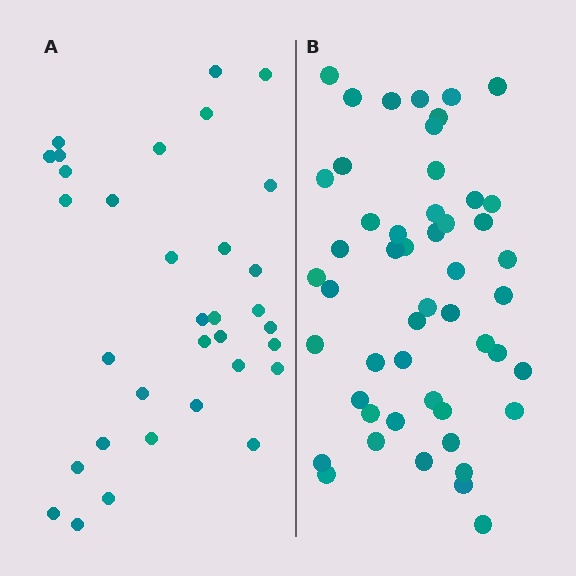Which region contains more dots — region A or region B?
Region B (the right region) has more dots.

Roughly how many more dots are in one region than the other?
Region B has approximately 15 more dots than region A.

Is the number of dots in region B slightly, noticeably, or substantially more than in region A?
Region B has substantially more. The ratio is roughly 1.5 to 1.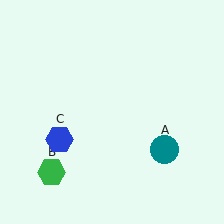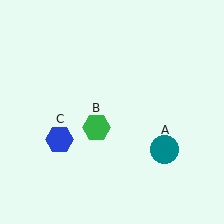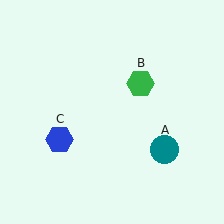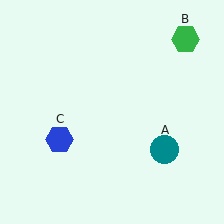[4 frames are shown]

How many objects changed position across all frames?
1 object changed position: green hexagon (object B).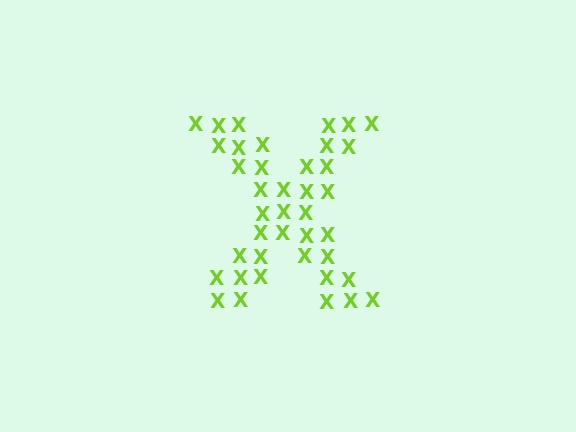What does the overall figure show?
The overall figure shows the letter X.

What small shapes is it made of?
It is made of small letter X's.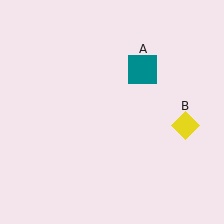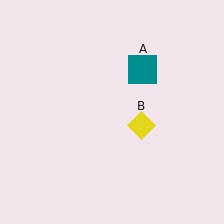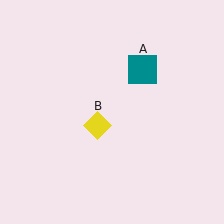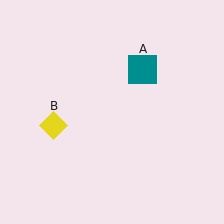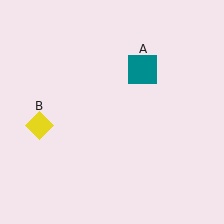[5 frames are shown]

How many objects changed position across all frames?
1 object changed position: yellow diamond (object B).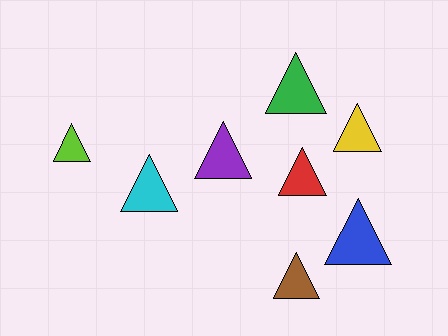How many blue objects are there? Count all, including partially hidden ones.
There is 1 blue object.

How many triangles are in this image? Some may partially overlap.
There are 8 triangles.